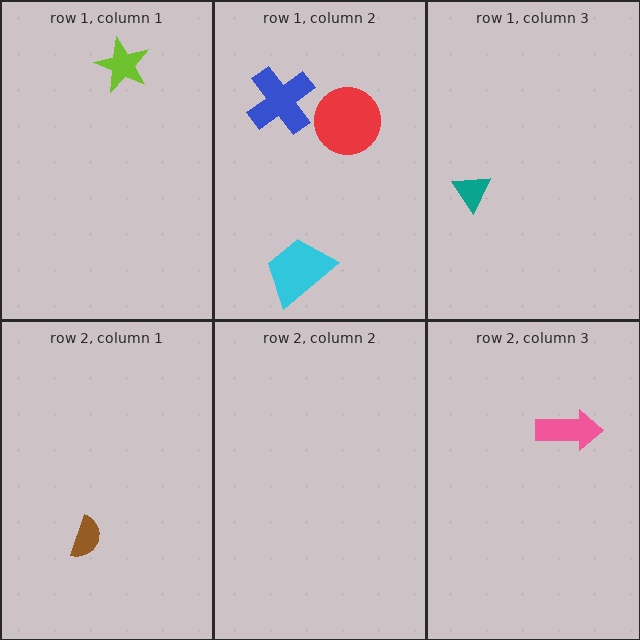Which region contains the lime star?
The row 1, column 1 region.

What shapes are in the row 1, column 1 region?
The lime star.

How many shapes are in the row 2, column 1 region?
1.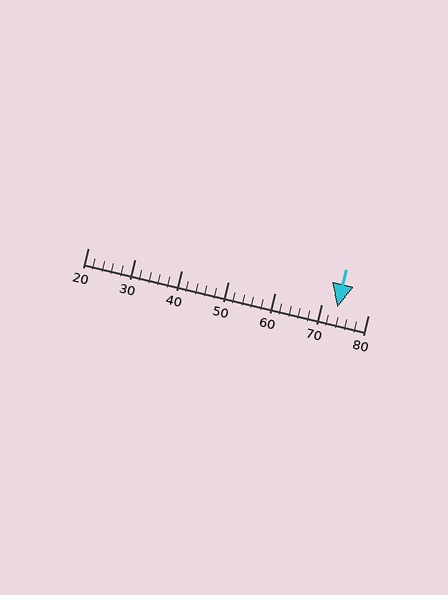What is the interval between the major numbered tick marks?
The major tick marks are spaced 10 units apart.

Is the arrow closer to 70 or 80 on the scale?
The arrow is closer to 70.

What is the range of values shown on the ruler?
The ruler shows values from 20 to 80.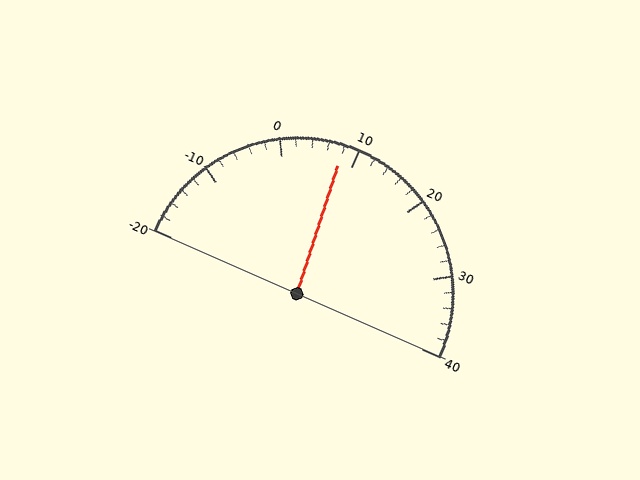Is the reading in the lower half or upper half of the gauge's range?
The reading is in the lower half of the range (-20 to 40).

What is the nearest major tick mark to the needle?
The nearest major tick mark is 10.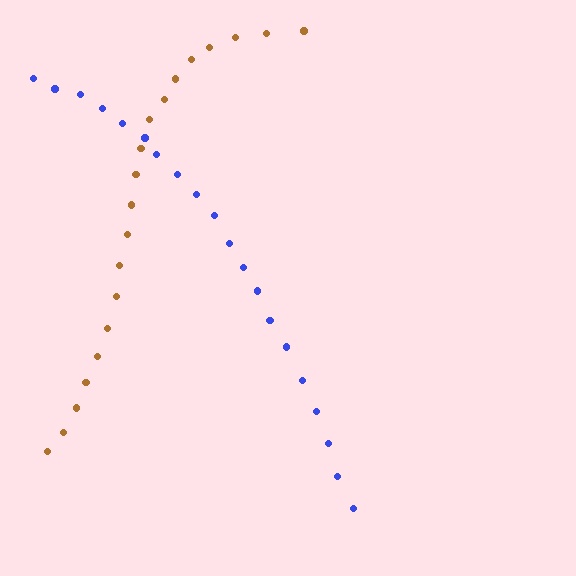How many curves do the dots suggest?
There are 2 distinct paths.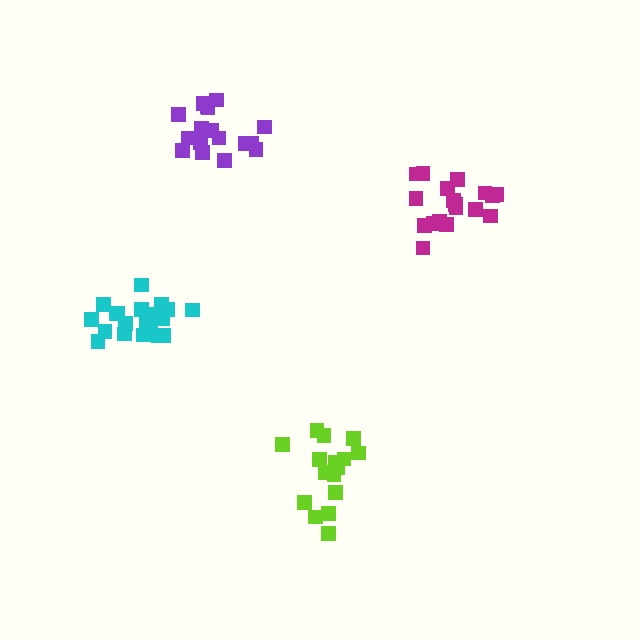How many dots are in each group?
Group 1: 16 dots, Group 2: 18 dots, Group 3: 21 dots, Group 4: 17 dots (72 total).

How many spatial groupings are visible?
There are 4 spatial groupings.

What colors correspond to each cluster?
The clusters are colored: lime, magenta, cyan, purple.